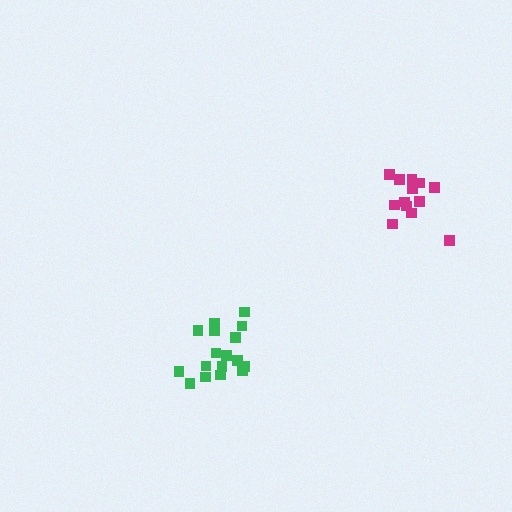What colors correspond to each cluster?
The clusters are colored: magenta, green.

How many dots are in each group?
Group 1: 13 dots, Group 2: 17 dots (30 total).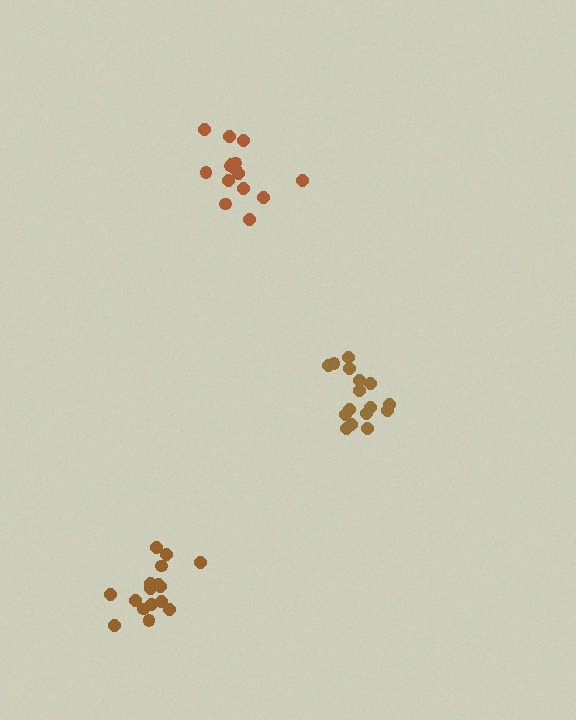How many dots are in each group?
Group 1: 16 dots, Group 2: 15 dots, Group 3: 16 dots (47 total).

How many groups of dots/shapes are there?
There are 3 groups.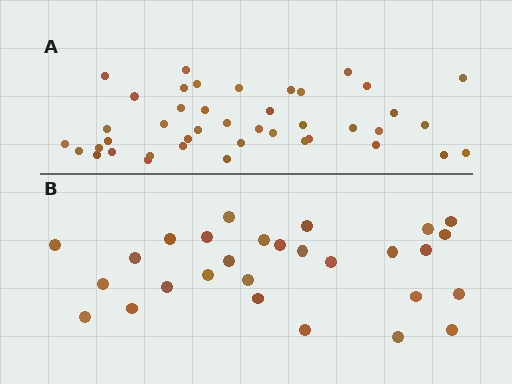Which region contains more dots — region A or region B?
Region A (the top region) has more dots.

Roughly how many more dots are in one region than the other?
Region A has approximately 15 more dots than region B.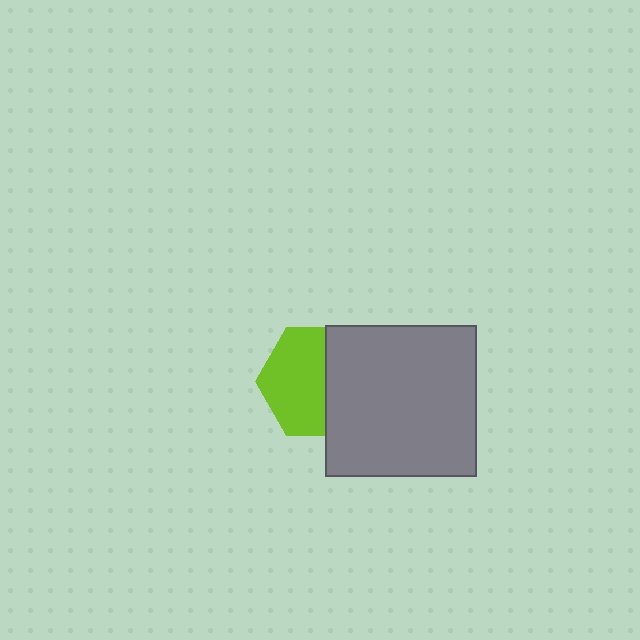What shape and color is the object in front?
The object in front is a gray square.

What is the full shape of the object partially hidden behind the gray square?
The partially hidden object is a lime hexagon.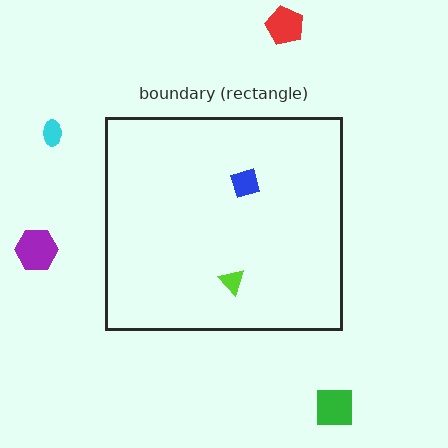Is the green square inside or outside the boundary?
Outside.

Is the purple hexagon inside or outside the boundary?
Outside.